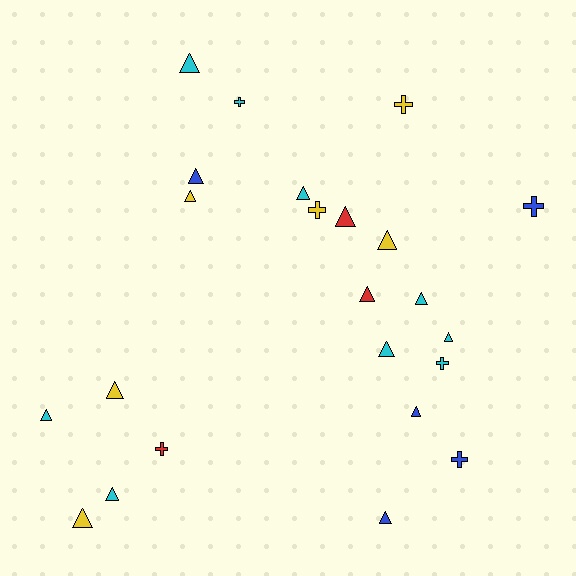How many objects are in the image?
There are 23 objects.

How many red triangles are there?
There are 2 red triangles.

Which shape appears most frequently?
Triangle, with 16 objects.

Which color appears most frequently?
Cyan, with 9 objects.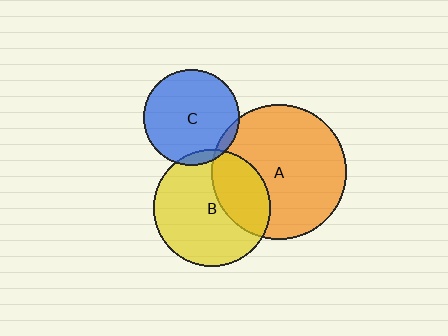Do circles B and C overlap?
Yes.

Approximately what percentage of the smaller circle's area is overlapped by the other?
Approximately 5%.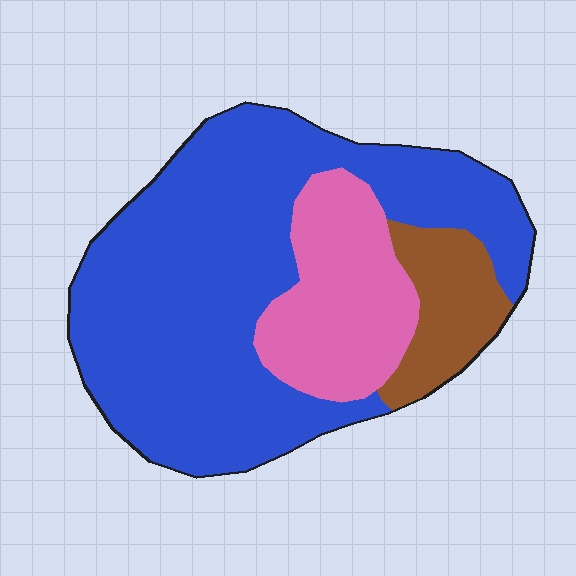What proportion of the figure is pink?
Pink covers 21% of the figure.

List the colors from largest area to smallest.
From largest to smallest: blue, pink, brown.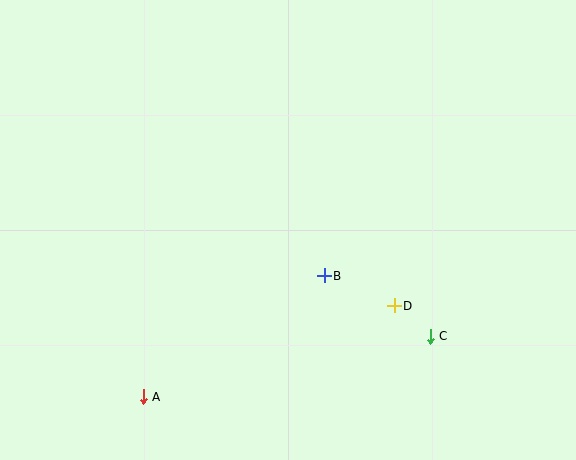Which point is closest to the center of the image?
Point B at (324, 276) is closest to the center.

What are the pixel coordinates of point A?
Point A is at (143, 397).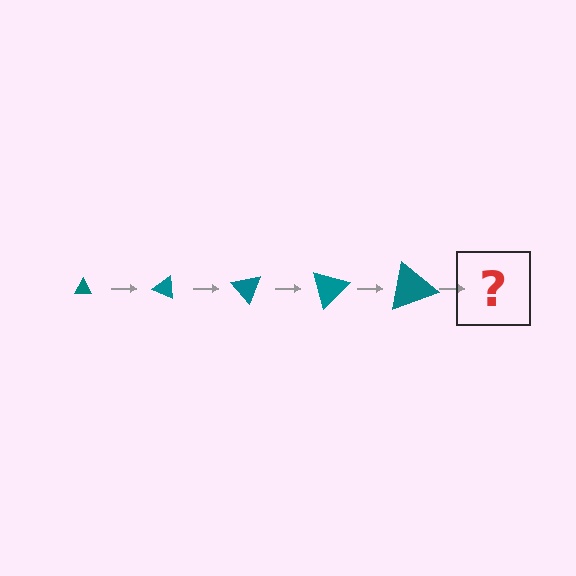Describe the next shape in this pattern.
It should be a triangle, larger than the previous one and rotated 125 degrees from the start.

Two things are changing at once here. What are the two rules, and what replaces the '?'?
The two rules are that the triangle grows larger each step and it rotates 25 degrees each step. The '?' should be a triangle, larger than the previous one and rotated 125 degrees from the start.